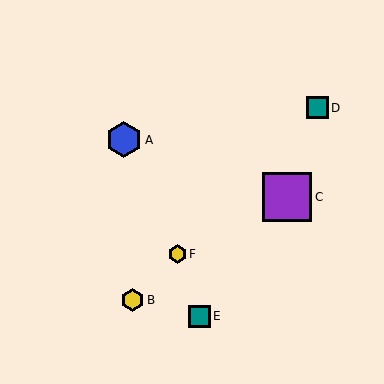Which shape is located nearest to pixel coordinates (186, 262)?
The yellow hexagon (labeled F) at (177, 254) is nearest to that location.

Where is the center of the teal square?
The center of the teal square is at (317, 108).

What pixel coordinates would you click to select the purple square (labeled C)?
Click at (287, 197) to select the purple square C.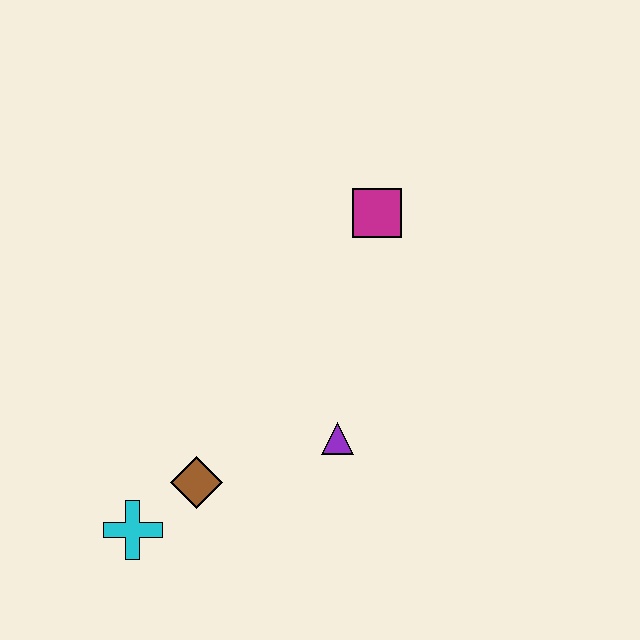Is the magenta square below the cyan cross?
No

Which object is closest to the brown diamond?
The cyan cross is closest to the brown diamond.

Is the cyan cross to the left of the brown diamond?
Yes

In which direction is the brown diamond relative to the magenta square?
The brown diamond is below the magenta square.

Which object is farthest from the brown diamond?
The magenta square is farthest from the brown diamond.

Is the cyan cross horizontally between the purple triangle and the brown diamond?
No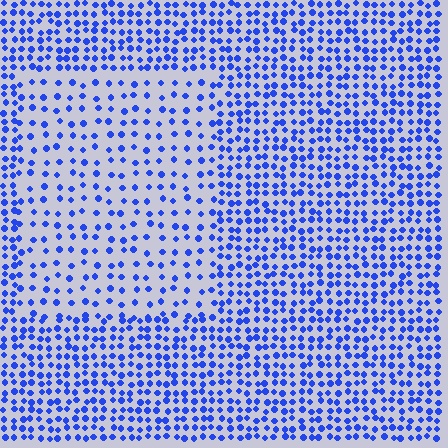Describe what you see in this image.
The image contains small blue elements arranged at two different densities. A rectangle-shaped region is visible where the elements are less densely packed than the surrounding area.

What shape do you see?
I see a rectangle.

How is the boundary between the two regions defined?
The boundary is defined by a change in element density (approximately 2.0x ratio). All elements are the same color, size, and shape.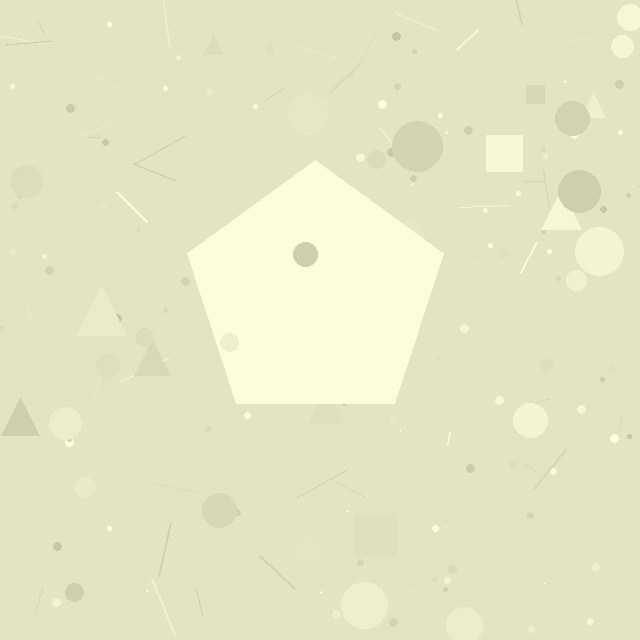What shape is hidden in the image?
A pentagon is hidden in the image.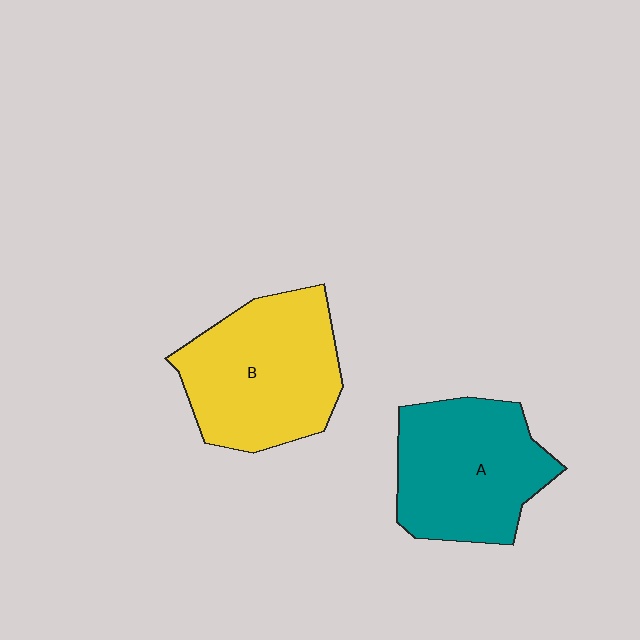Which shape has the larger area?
Shape B (yellow).